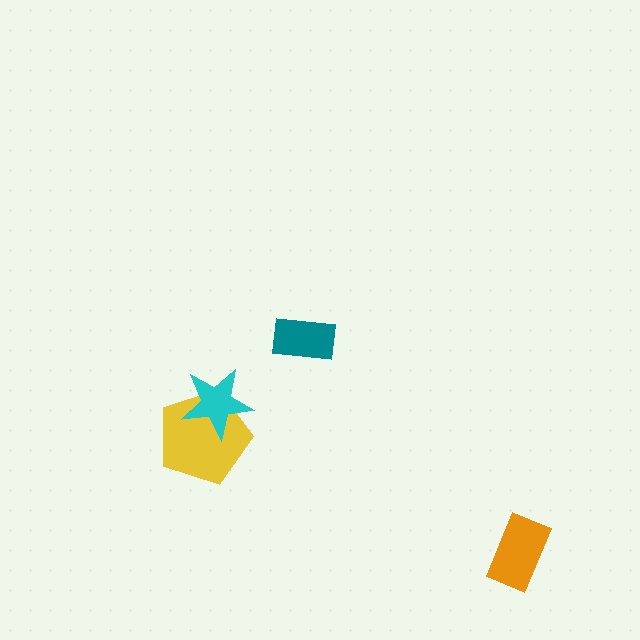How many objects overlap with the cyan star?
1 object overlaps with the cyan star.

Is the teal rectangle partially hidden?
No, no other shape covers it.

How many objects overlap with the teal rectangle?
0 objects overlap with the teal rectangle.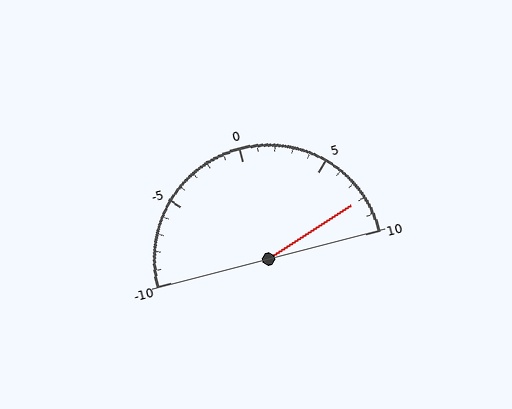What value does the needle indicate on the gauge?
The needle indicates approximately 8.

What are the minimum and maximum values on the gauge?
The gauge ranges from -10 to 10.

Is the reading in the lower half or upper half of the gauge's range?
The reading is in the upper half of the range (-10 to 10).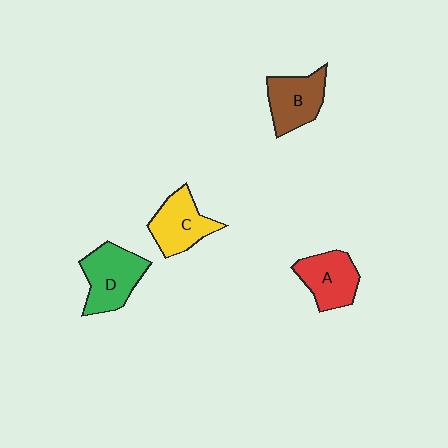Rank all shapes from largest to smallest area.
From largest to smallest: D (green), C (yellow), B (brown), A (red).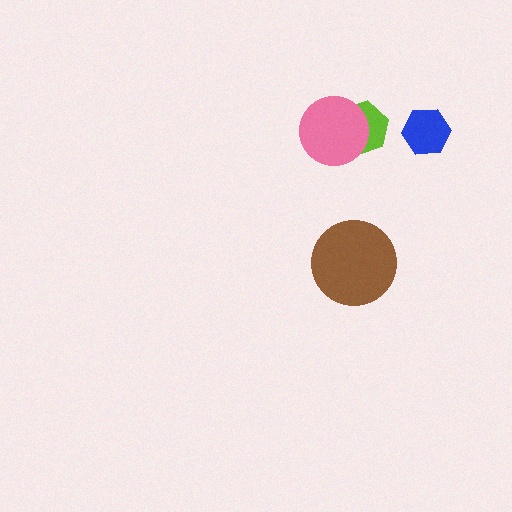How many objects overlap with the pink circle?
1 object overlaps with the pink circle.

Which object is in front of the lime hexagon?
The pink circle is in front of the lime hexagon.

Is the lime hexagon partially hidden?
Yes, it is partially covered by another shape.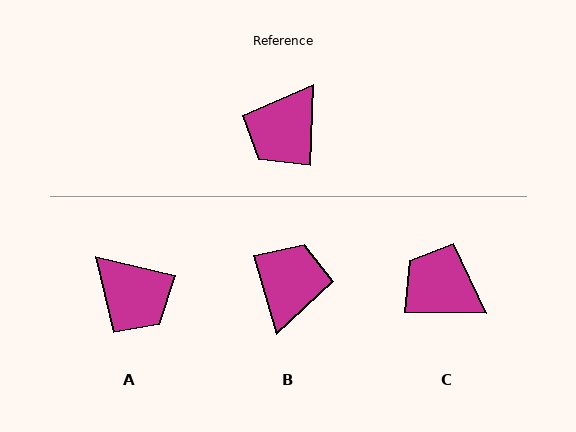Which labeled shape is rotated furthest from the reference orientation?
B, about 161 degrees away.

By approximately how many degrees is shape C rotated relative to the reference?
Approximately 88 degrees clockwise.